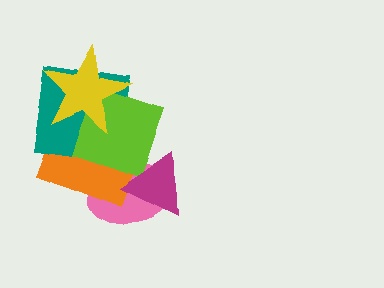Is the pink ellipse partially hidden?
Yes, it is partially covered by another shape.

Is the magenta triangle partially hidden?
No, no other shape covers it.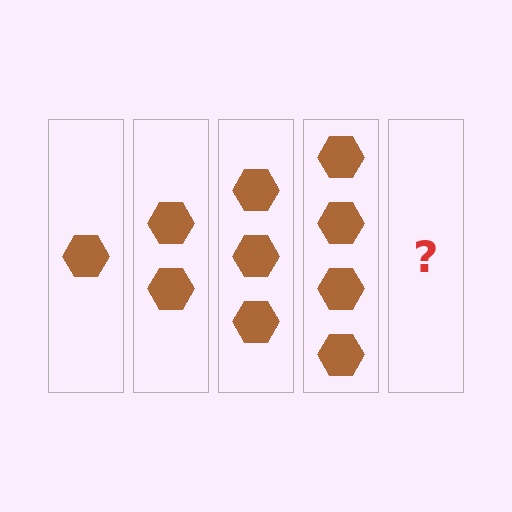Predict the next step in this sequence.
The next step is 5 hexagons.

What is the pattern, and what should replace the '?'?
The pattern is that each step adds one more hexagon. The '?' should be 5 hexagons.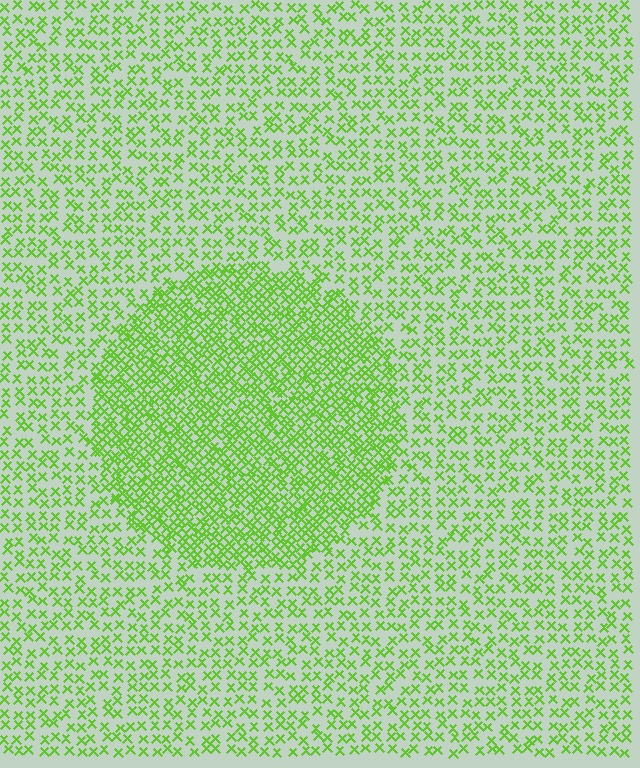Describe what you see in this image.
The image contains small lime elements arranged at two different densities. A circle-shaped region is visible where the elements are more densely packed than the surrounding area.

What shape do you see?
I see a circle.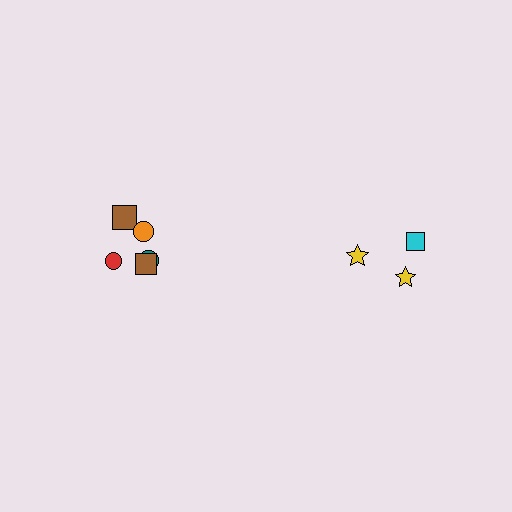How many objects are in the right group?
There are 3 objects.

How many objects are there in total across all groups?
There are 8 objects.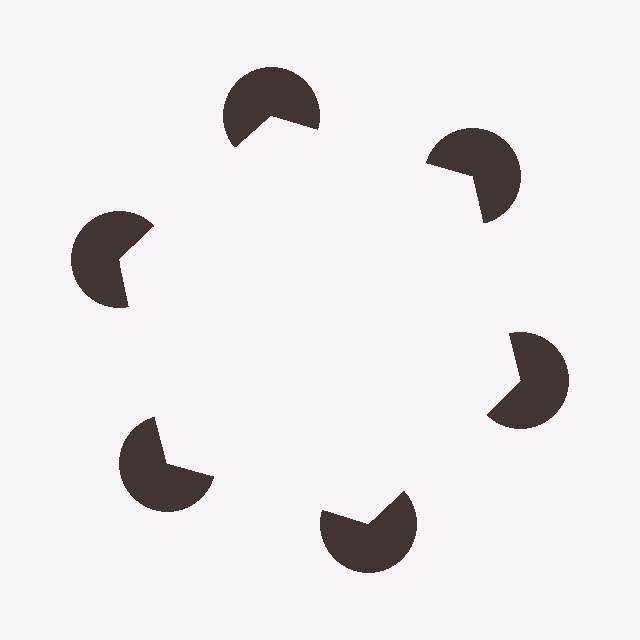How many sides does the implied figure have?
6 sides.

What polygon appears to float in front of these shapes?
An illusory hexagon — its edges are inferred from the aligned wedge cuts in the pac-man discs, not physically drawn.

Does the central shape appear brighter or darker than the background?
It typically appears slightly brighter than the background, even though no actual brightness change is drawn.